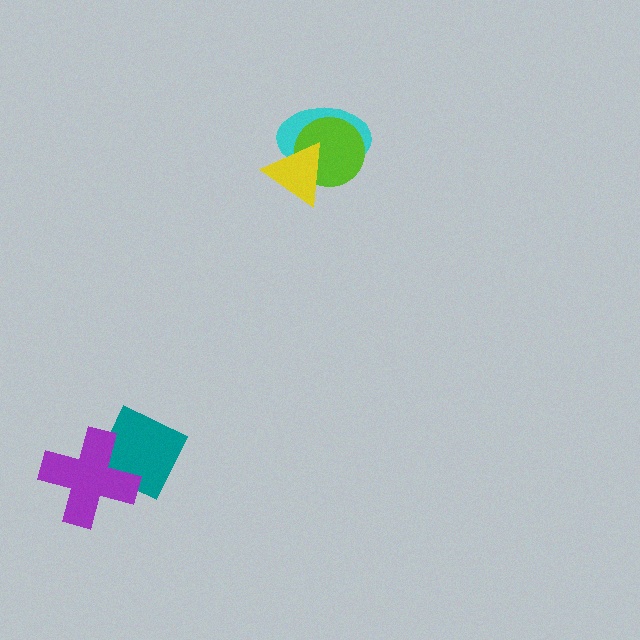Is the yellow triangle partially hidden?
No, no other shape covers it.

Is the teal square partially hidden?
Yes, it is partially covered by another shape.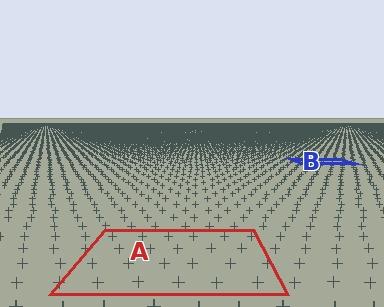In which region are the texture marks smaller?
The texture marks are smaller in region B, because it is farther away.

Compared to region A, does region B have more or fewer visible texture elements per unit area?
Region B has more texture elements per unit area — they are packed more densely because it is farther away.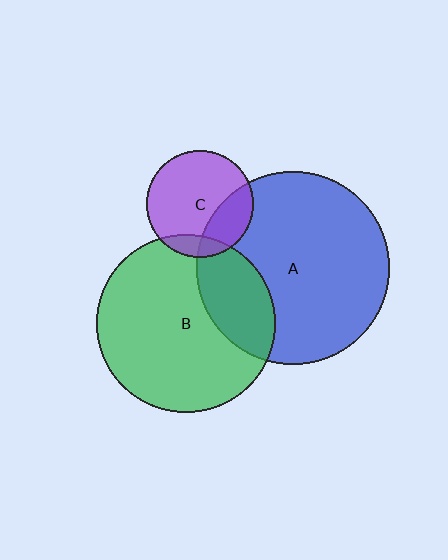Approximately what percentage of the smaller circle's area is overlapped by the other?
Approximately 25%.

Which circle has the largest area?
Circle A (blue).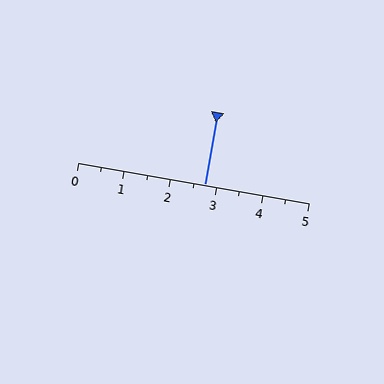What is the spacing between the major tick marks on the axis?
The major ticks are spaced 1 apart.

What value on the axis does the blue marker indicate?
The marker indicates approximately 2.8.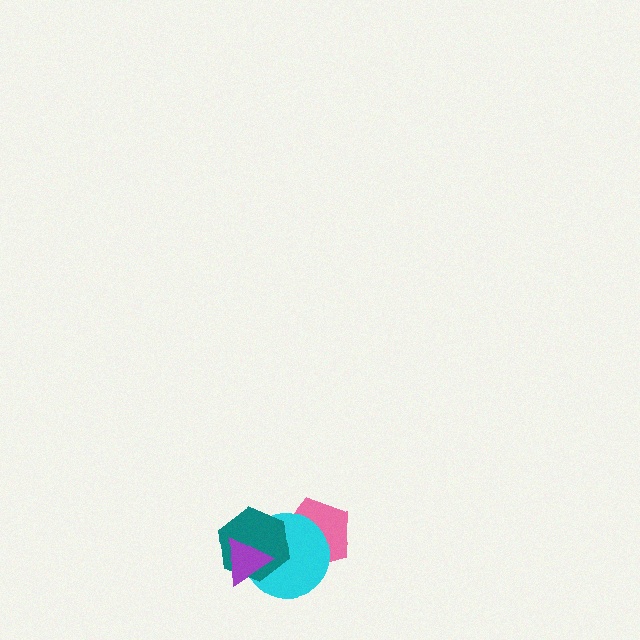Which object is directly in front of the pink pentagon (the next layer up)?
The cyan circle is directly in front of the pink pentagon.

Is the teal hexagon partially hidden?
Yes, it is partially covered by another shape.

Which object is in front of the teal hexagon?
The purple triangle is in front of the teal hexagon.